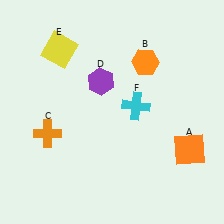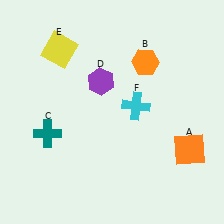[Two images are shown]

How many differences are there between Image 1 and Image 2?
There is 1 difference between the two images.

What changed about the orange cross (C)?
In Image 1, C is orange. In Image 2, it changed to teal.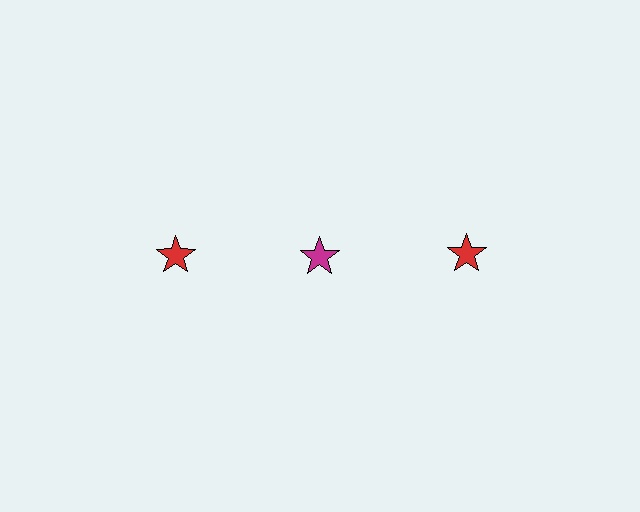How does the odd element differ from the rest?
It has a different color: magenta instead of red.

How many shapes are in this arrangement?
There are 3 shapes arranged in a grid pattern.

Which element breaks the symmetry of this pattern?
The magenta star in the top row, second from left column breaks the symmetry. All other shapes are red stars.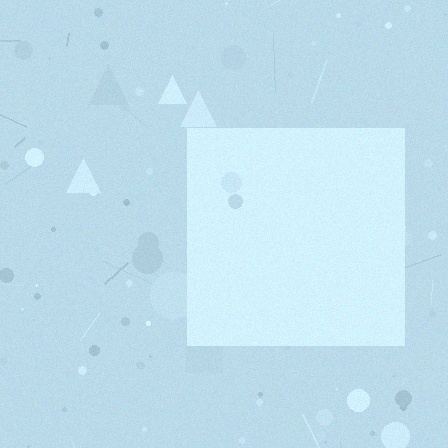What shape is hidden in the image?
A square is hidden in the image.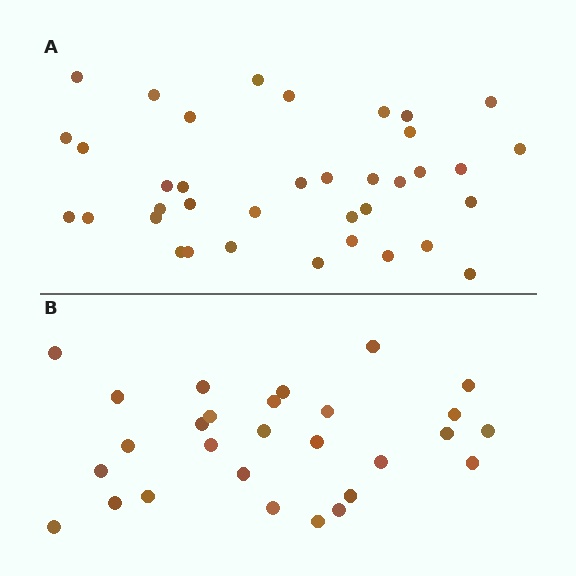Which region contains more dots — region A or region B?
Region A (the top region) has more dots.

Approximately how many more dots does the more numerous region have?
Region A has roughly 8 or so more dots than region B.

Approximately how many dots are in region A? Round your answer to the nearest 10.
About 40 dots. (The exact count is 37, which rounds to 40.)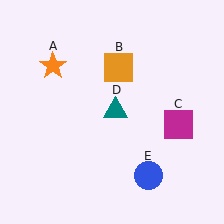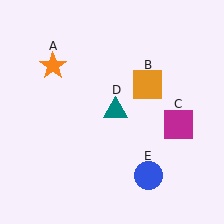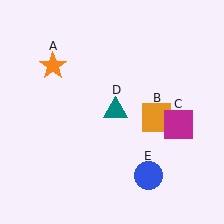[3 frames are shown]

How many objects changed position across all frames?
1 object changed position: orange square (object B).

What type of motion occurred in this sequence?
The orange square (object B) rotated clockwise around the center of the scene.